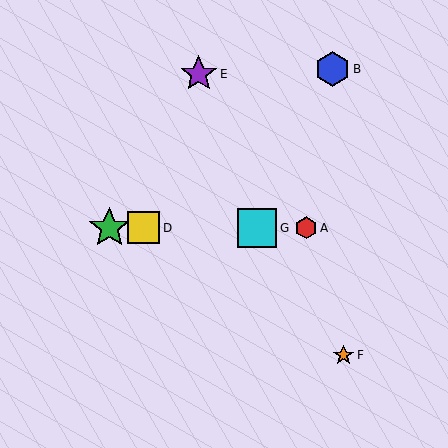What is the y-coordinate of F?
Object F is at y≈355.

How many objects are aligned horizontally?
4 objects (A, C, D, G) are aligned horizontally.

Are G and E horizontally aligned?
No, G is at y≈228 and E is at y≈74.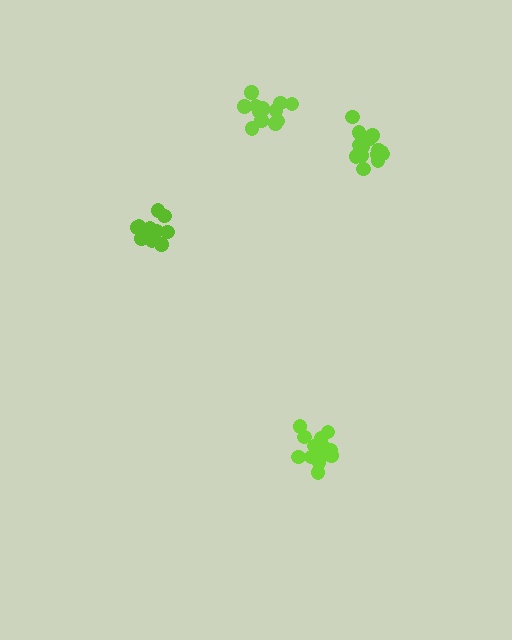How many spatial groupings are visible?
There are 4 spatial groupings.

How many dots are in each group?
Group 1: 16 dots, Group 2: 14 dots, Group 3: 13 dots, Group 4: 15 dots (58 total).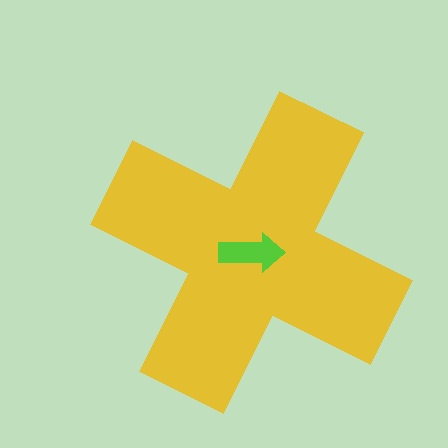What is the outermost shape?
The yellow cross.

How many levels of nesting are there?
2.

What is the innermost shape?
The lime arrow.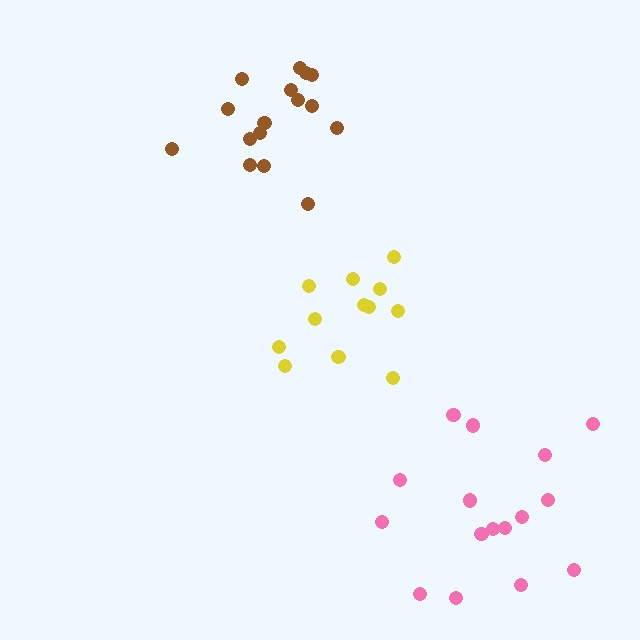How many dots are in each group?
Group 1: 16 dots, Group 2: 12 dots, Group 3: 16 dots (44 total).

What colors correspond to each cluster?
The clusters are colored: brown, yellow, pink.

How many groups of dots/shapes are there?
There are 3 groups.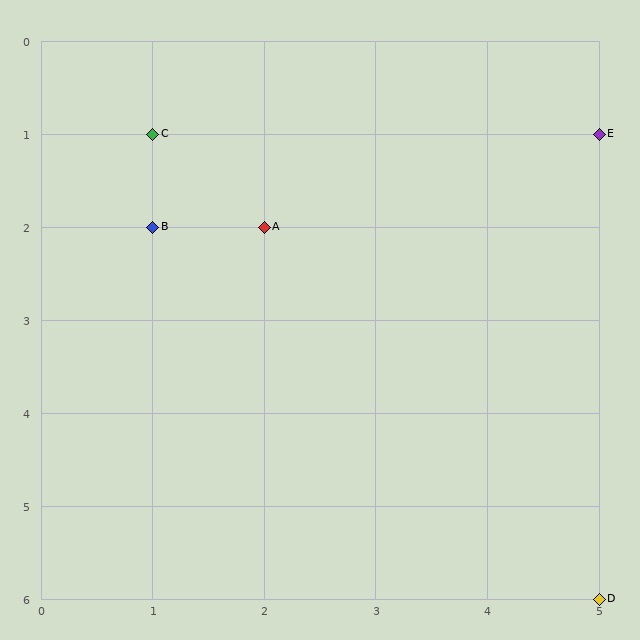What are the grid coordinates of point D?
Point D is at grid coordinates (5, 6).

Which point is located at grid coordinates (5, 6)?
Point D is at (5, 6).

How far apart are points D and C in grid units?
Points D and C are 4 columns and 5 rows apart (about 6.4 grid units diagonally).